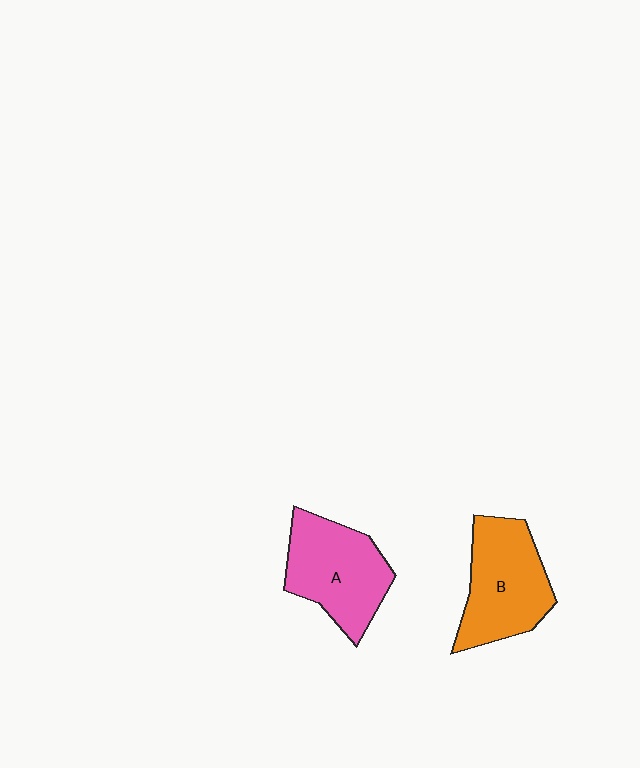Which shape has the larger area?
Shape B (orange).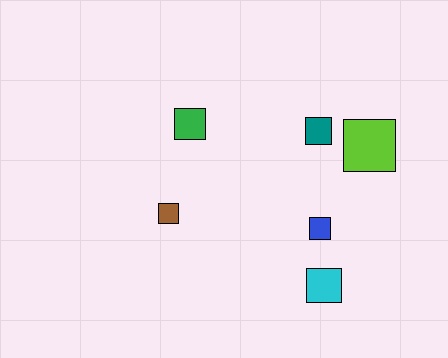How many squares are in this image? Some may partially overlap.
There are 6 squares.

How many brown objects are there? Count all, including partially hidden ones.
There is 1 brown object.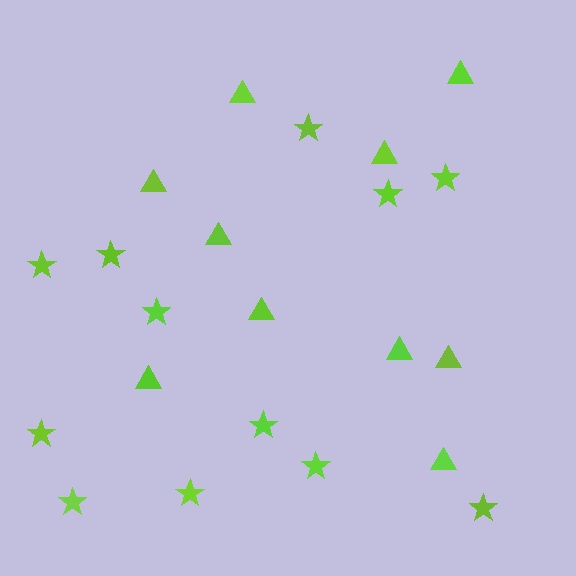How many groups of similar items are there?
There are 2 groups: one group of triangles (10) and one group of stars (12).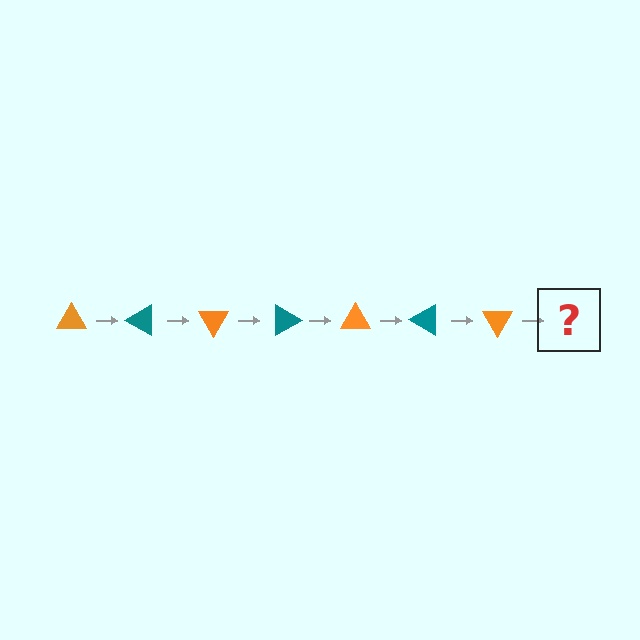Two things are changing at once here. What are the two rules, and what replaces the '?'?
The two rules are that it rotates 30 degrees each step and the color cycles through orange and teal. The '?' should be a teal triangle, rotated 210 degrees from the start.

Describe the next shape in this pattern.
It should be a teal triangle, rotated 210 degrees from the start.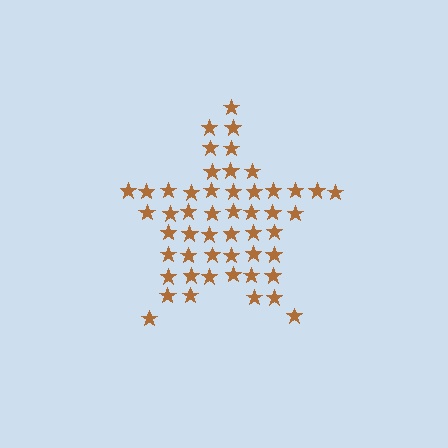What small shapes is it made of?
It is made of small stars.